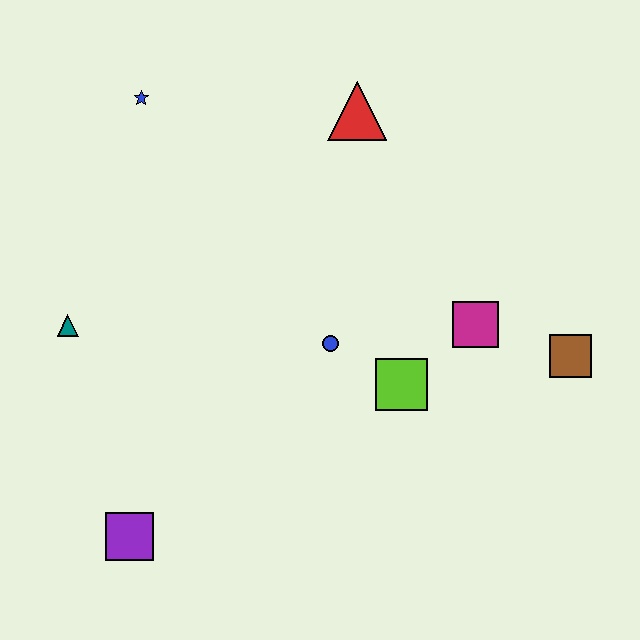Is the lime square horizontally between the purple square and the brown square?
Yes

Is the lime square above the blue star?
No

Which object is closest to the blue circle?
The lime square is closest to the blue circle.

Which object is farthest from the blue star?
The brown square is farthest from the blue star.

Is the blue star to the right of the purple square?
Yes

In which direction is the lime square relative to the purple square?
The lime square is to the right of the purple square.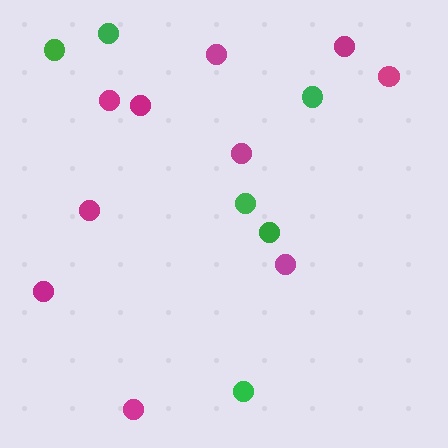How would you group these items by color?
There are 2 groups: one group of magenta circles (10) and one group of green circles (6).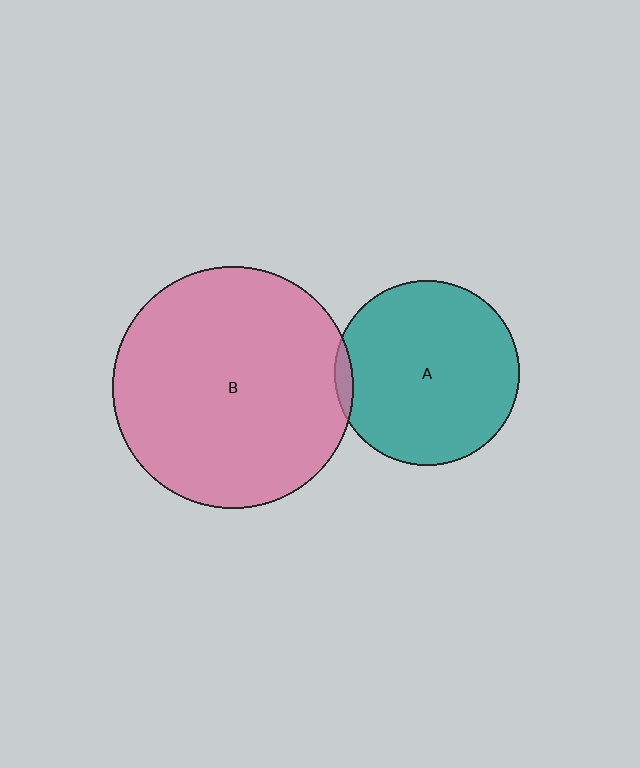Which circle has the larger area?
Circle B (pink).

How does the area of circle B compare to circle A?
Approximately 1.7 times.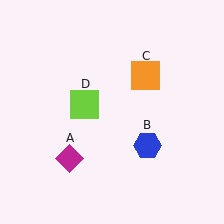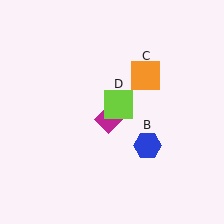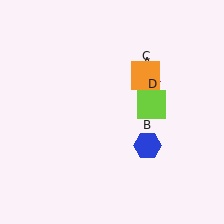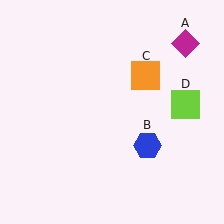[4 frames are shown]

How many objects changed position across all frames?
2 objects changed position: magenta diamond (object A), lime square (object D).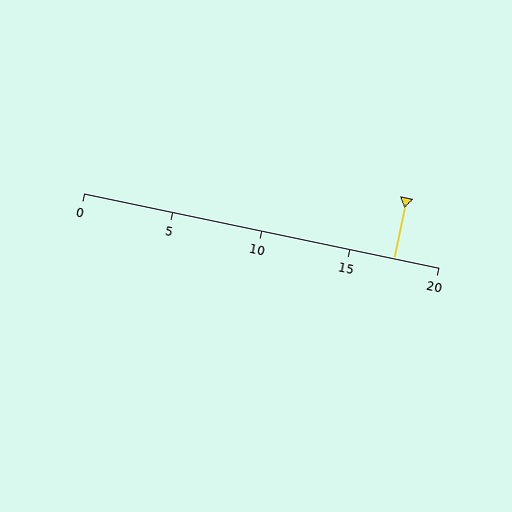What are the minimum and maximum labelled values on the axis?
The axis runs from 0 to 20.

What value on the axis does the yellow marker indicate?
The marker indicates approximately 17.5.